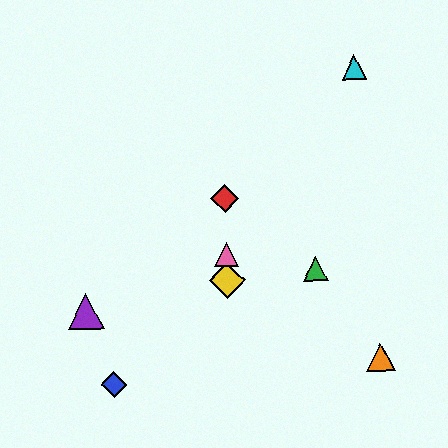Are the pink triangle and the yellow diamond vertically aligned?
Yes, both are at x≈226.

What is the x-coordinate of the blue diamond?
The blue diamond is at x≈114.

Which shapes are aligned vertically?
The red diamond, the yellow diamond, the pink triangle are aligned vertically.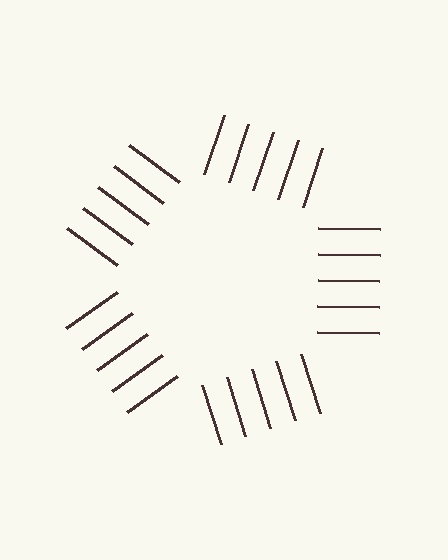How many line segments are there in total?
25 — 5 along each of the 5 edges.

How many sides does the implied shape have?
5 sides — the line-ends trace a pentagon.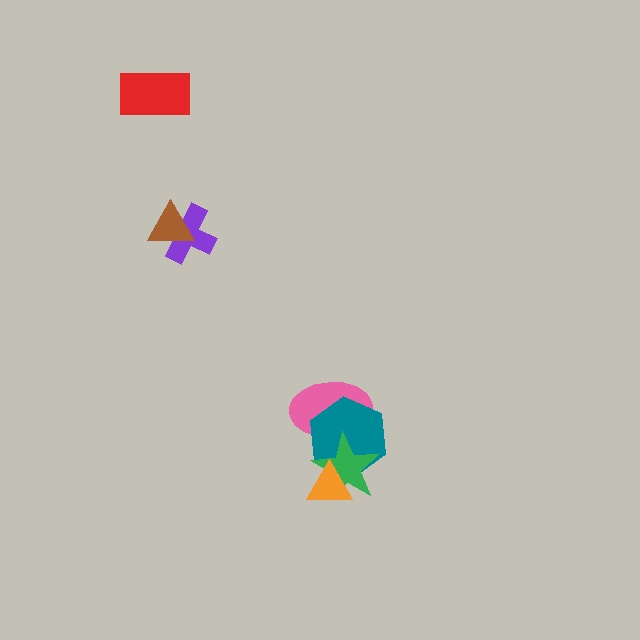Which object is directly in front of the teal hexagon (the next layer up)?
The green star is directly in front of the teal hexagon.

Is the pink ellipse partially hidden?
Yes, it is partially covered by another shape.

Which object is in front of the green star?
The orange triangle is in front of the green star.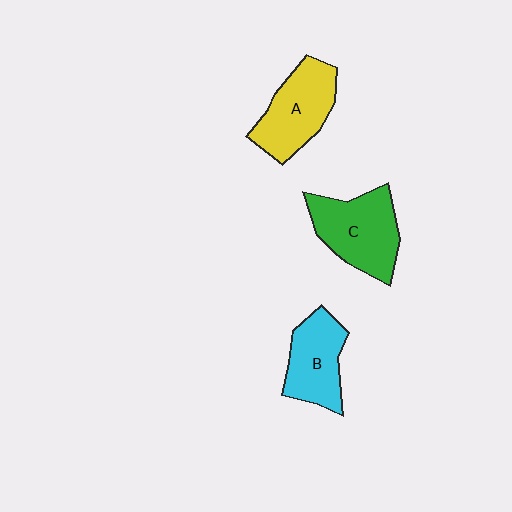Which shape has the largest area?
Shape C (green).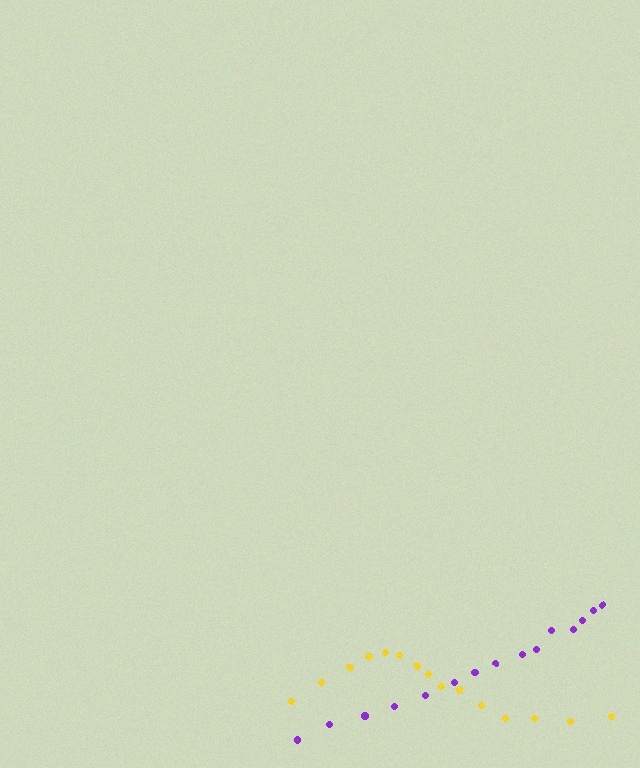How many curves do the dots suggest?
There are 2 distinct paths.